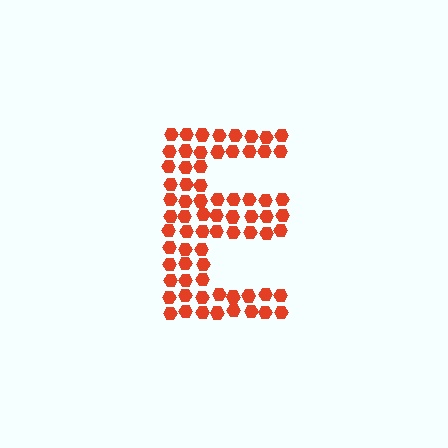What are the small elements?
The small elements are hexagons.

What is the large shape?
The large shape is the letter E.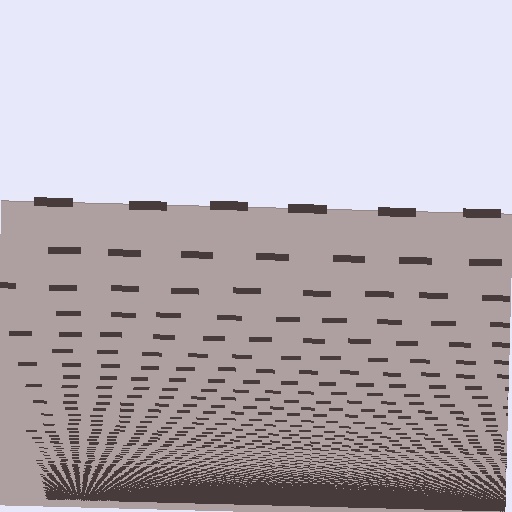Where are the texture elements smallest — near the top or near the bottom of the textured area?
Near the bottom.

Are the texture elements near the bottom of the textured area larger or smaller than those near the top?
Smaller. The gradient is inverted — elements near the bottom are smaller and denser.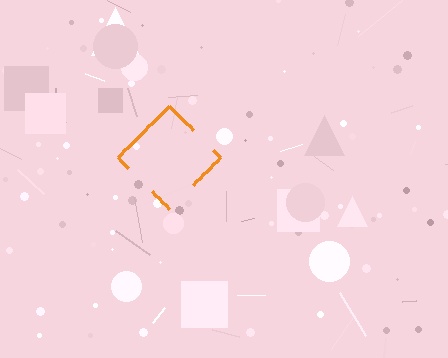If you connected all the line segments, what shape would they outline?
They would outline a diamond.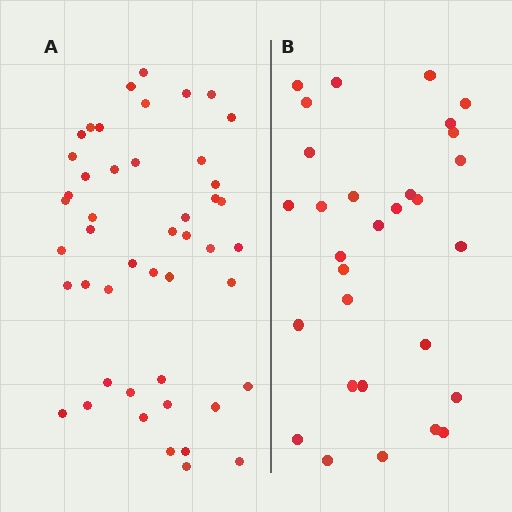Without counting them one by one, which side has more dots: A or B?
Region A (the left region) has more dots.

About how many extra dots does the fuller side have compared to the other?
Region A has approximately 15 more dots than region B.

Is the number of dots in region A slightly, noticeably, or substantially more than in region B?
Region A has substantially more. The ratio is roughly 1.6 to 1.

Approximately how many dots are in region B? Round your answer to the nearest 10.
About 30 dots.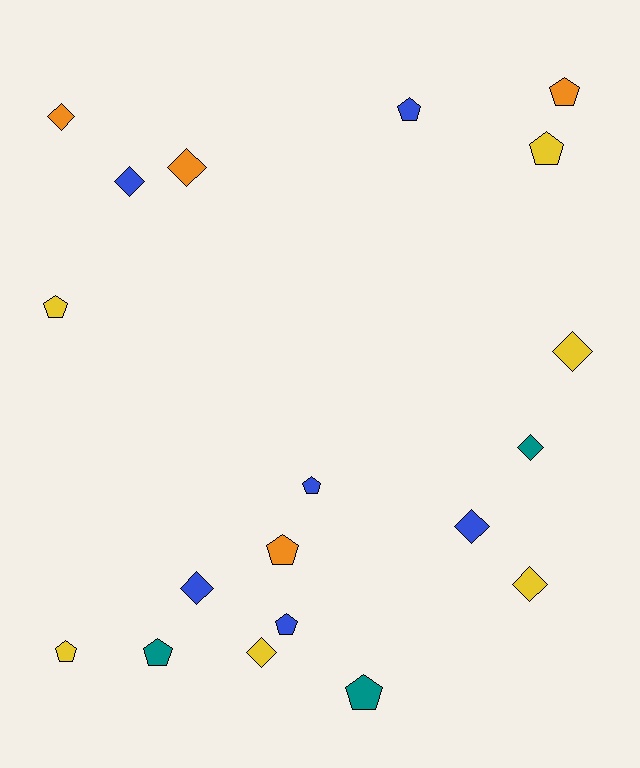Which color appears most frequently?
Blue, with 6 objects.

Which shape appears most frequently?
Pentagon, with 10 objects.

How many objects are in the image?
There are 19 objects.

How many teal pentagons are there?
There are 2 teal pentagons.